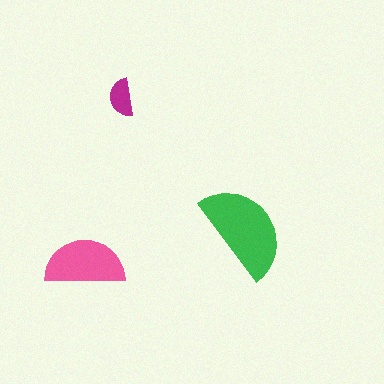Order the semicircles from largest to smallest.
the green one, the pink one, the magenta one.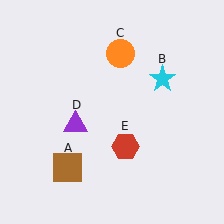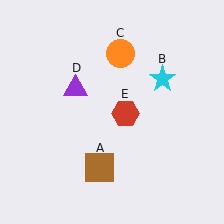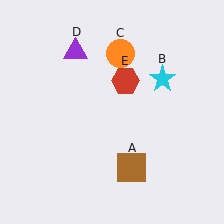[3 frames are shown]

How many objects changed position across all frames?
3 objects changed position: brown square (object A), purple triangle (object D), red hexagon (object E).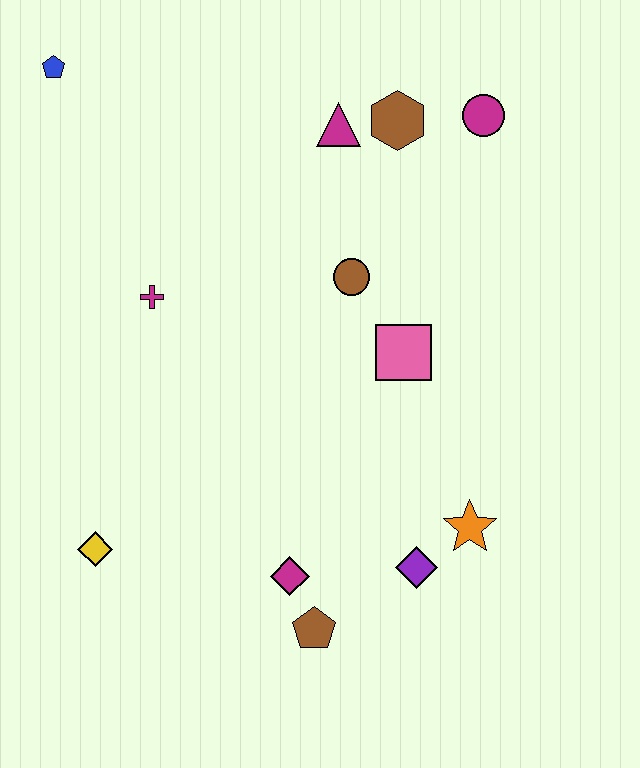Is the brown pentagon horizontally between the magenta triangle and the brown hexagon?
No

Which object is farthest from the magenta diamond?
The blue pentagon is farthest from the magenta diamond.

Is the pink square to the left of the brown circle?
No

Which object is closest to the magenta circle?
The brown hexagon is closest to the magenta circle.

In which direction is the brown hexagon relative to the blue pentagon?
The brown hexagon is to the right of the blue pentagon.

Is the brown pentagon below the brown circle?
Yes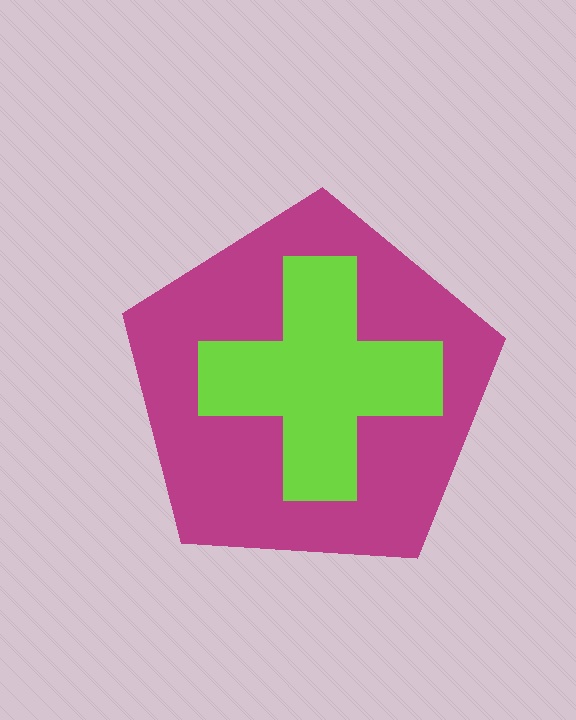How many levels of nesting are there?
2.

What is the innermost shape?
The lime cross.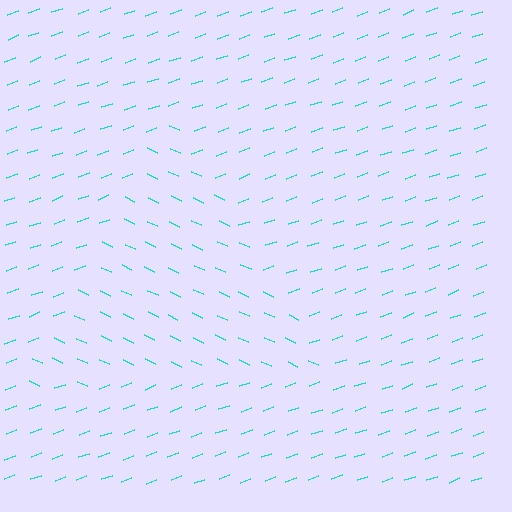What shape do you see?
I see a triangle.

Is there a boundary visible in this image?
Yes, there is a texture boundary formed by a change in line orientation.